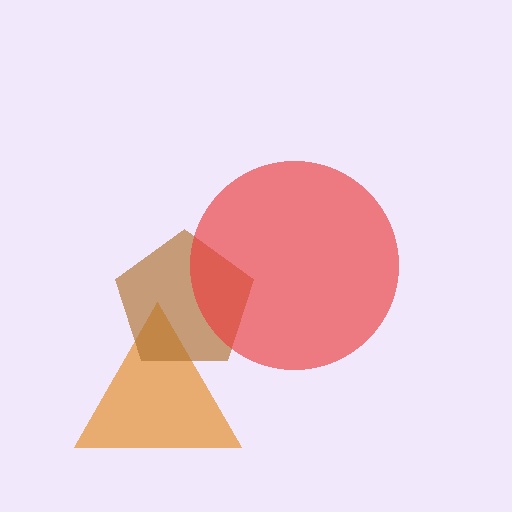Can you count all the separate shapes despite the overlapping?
Yes, there are 3 separate shapes.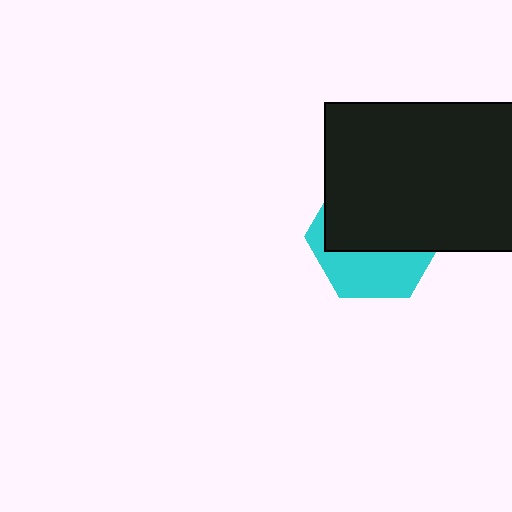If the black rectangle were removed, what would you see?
You would see the complete cyan hexagon.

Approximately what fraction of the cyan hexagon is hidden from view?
Roughly 61% of the cyan hexagon is hidden behind the black rectangle.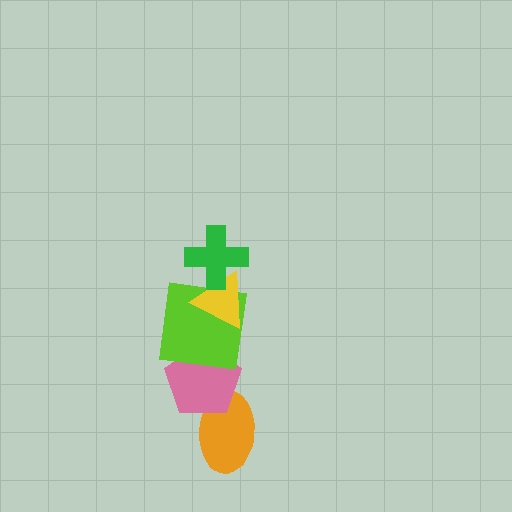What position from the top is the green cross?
The green cross is 1st from the top.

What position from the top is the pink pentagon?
The pink pentagon is 4th from the top.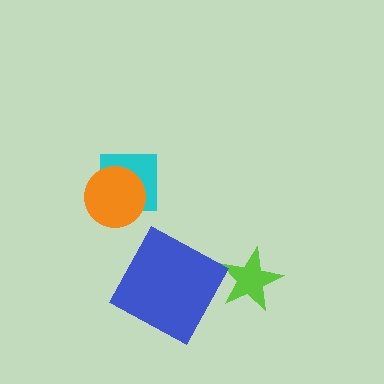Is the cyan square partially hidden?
Yes, it is partially covered by another shape.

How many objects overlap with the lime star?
0 objects overlap with the lime star.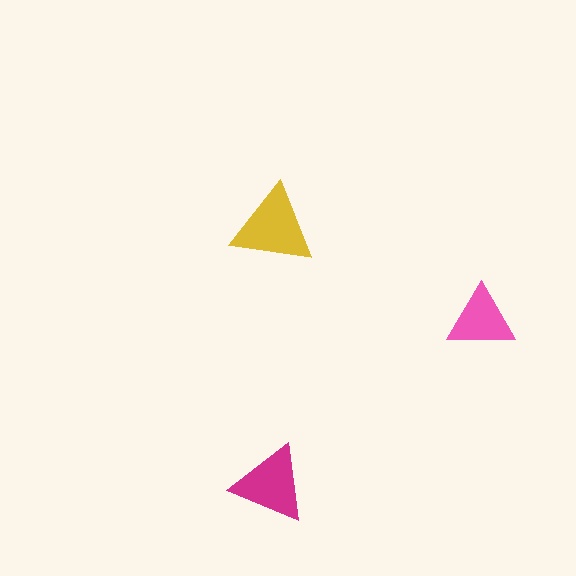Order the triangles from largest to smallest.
the yellow one, the magenta one, the pink one.